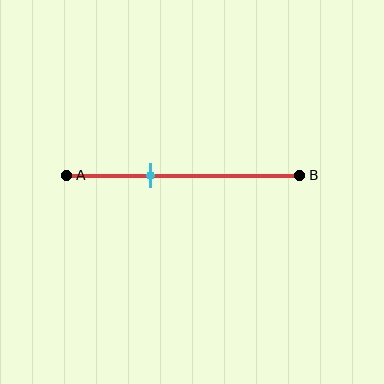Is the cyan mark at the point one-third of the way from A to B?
Yes, the mark is approximately at the one-third point.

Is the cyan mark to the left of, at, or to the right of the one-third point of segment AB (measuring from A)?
The cyan mark is approximately at the one-third point of segment AB.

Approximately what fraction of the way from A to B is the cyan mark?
The cyan mark is approximately 35% of the way from A to B.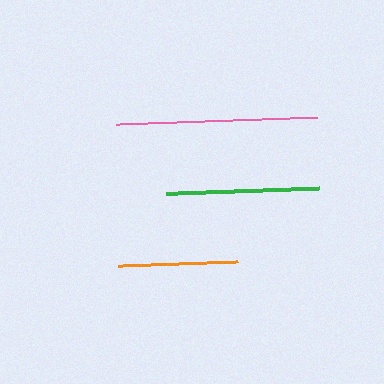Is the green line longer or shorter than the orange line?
The green line is longer than the orange line.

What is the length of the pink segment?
The pink segment is approximately 202 pixels long.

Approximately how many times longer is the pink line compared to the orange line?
The pink line is approximately 1.7 times the length of the orange line.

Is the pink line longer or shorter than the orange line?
The pink line is longer than the orange line.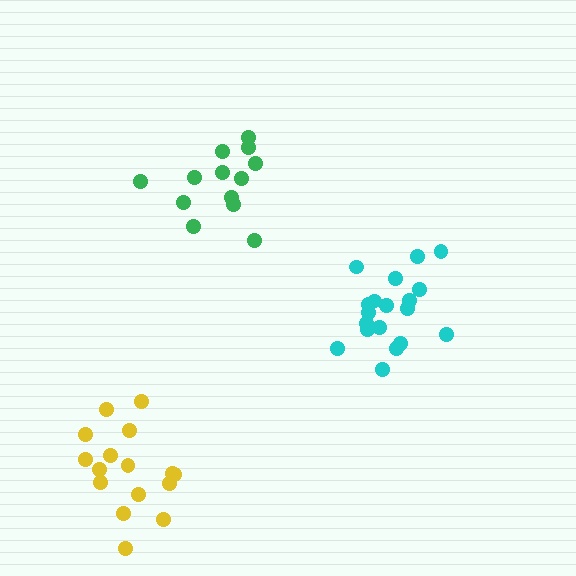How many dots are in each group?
Group 1: 13 dots, Group 2: 16 dots, Group 3: 19 dots (48 total).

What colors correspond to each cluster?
The clusters are colored: green, yellow, cyan.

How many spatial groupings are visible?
There are 3 spatial groupings.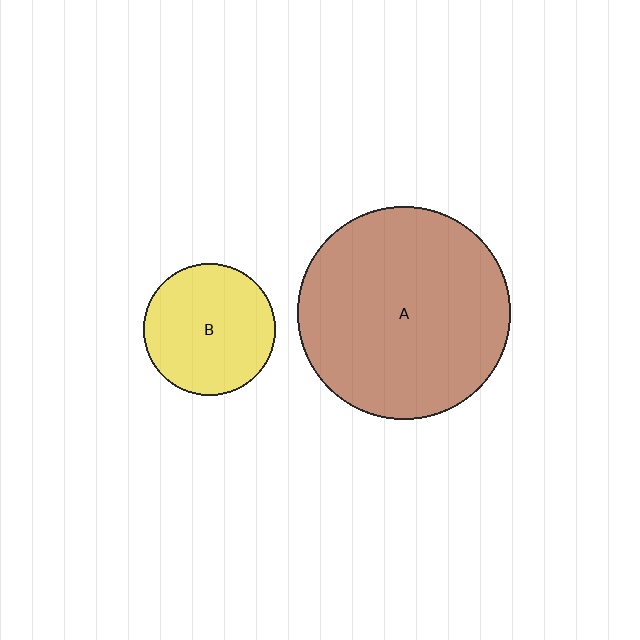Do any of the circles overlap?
No, none of the circles overlap.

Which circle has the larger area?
Circle A (brown).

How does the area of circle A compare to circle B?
Approximately 2.6 times.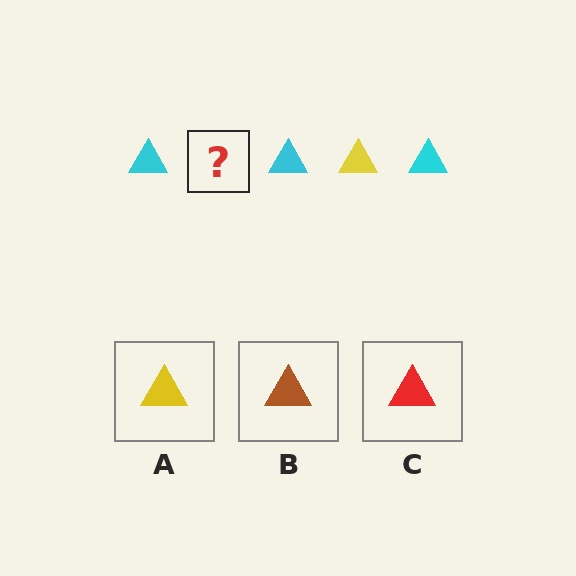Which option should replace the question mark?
Option A.